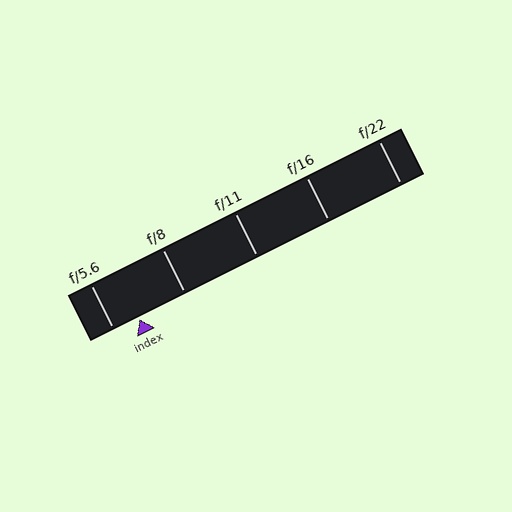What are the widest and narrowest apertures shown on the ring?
The widest aperture shown is f/5.6 and the narrowest is f/22.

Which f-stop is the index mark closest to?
The index mark is closest to f/5.6.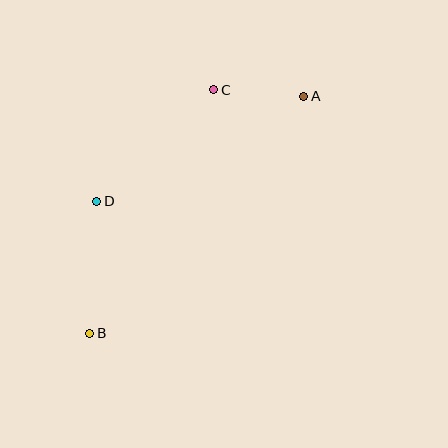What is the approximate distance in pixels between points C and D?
The distance between C and D is approximately 161 pixels.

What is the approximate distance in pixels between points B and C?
The distance between B and C is approximately 273 pixels.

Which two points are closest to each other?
Points A and C are closest to each other.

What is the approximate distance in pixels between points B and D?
The distance between B and D is approximately 132 pixels.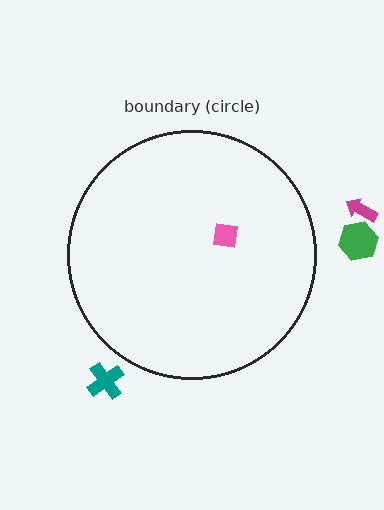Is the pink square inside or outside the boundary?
Inside.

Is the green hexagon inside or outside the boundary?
Outside.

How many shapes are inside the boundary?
1 inside, 3 outside.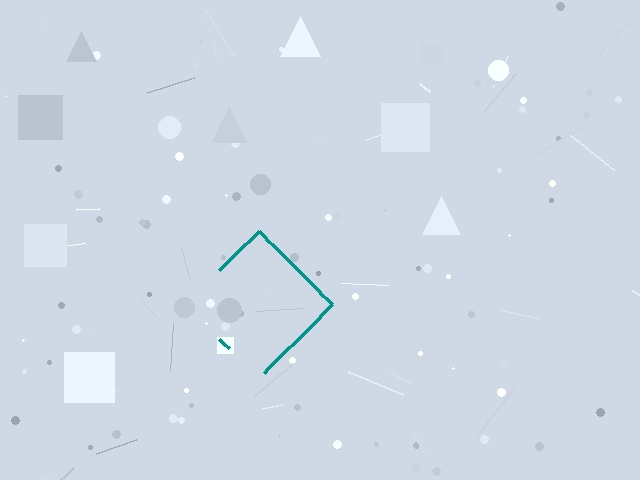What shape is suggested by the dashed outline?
The dashed outline suggests a diamond.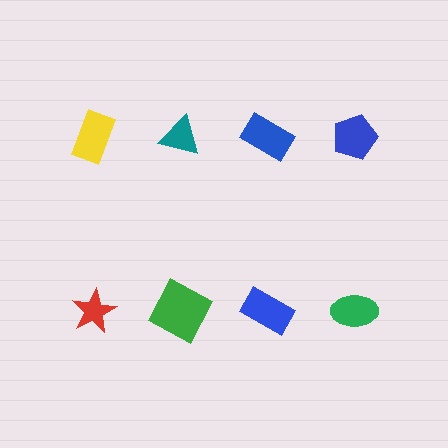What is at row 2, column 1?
A red star.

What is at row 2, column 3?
A blue rectangle.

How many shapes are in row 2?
4 shapes.